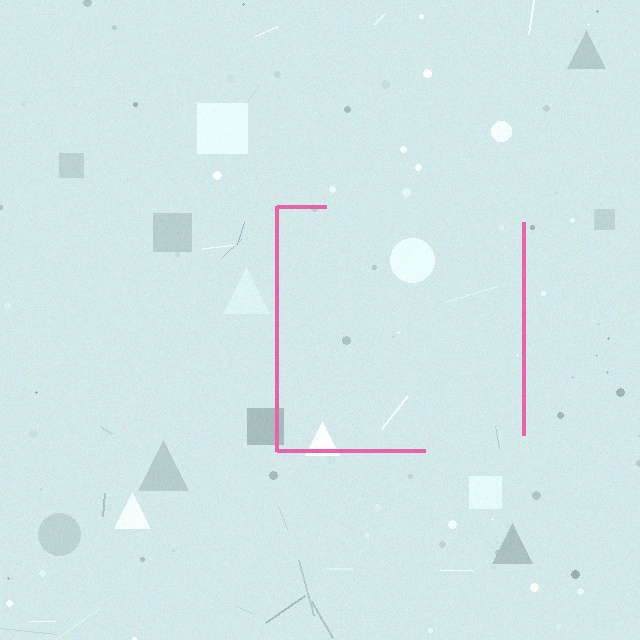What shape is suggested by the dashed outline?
The dashed outline suggests a square.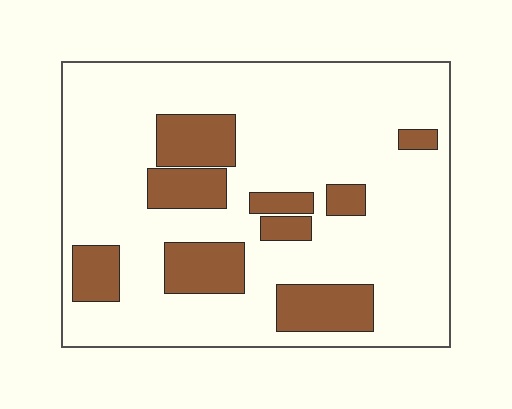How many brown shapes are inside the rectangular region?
9.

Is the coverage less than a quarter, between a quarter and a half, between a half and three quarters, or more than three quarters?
Less than a quarter.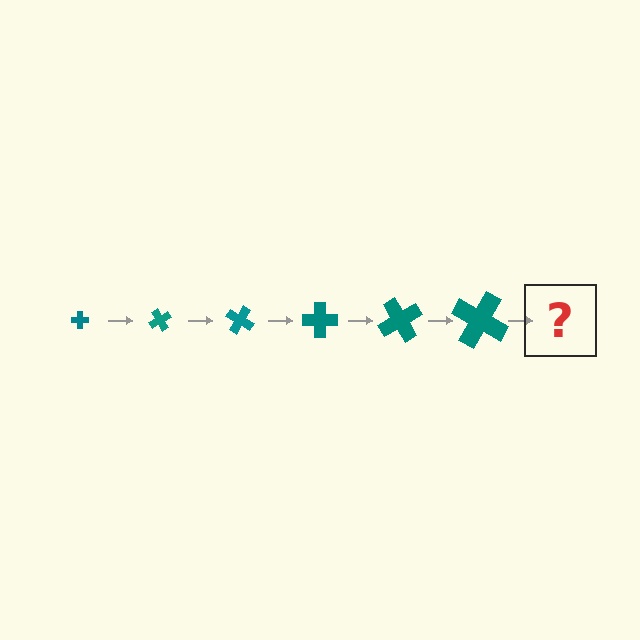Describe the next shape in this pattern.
It should be a cross, larger than the previous one and rotated 360 degrees from the start.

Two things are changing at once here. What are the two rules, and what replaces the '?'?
The two rules are that the cross grows larger each step and it rotates 60 degrees each step. The '?' should be a cross, larger than the previous one and rotated 360 degrees from the start.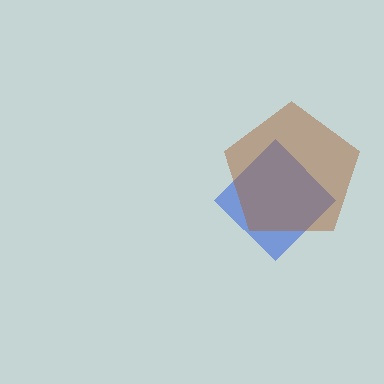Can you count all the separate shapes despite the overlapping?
Yes, there are 2 separate shapes.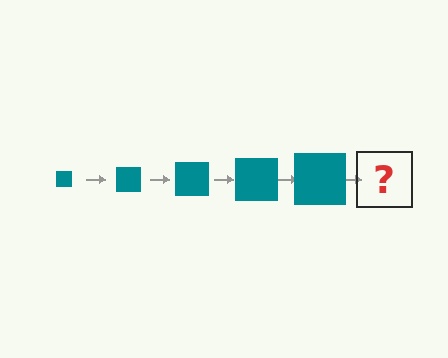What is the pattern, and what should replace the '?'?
The pattern is that the square gets progressively larger each step. The '?' should be a teal square, larger than the previous one.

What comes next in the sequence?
The next element should be a teal square, larger than the previous one.